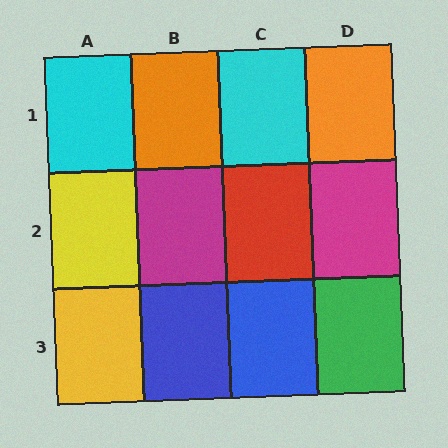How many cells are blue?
2 cells are blue.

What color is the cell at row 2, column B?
Magenta.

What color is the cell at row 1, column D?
Orange.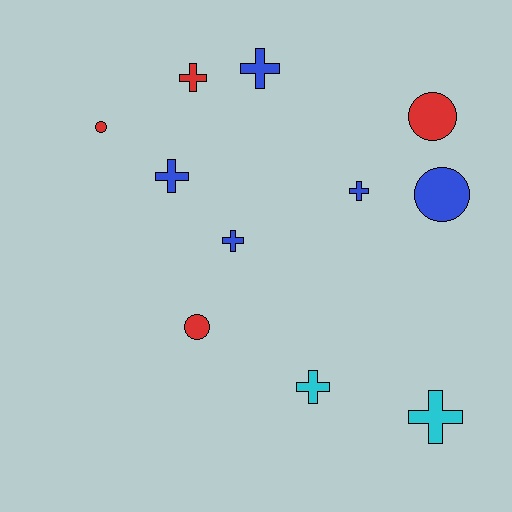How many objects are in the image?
There are 11 objects.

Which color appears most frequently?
Blue, with 5 objects.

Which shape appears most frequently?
Cross, with 7 objects.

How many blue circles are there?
There is 1 blue circle.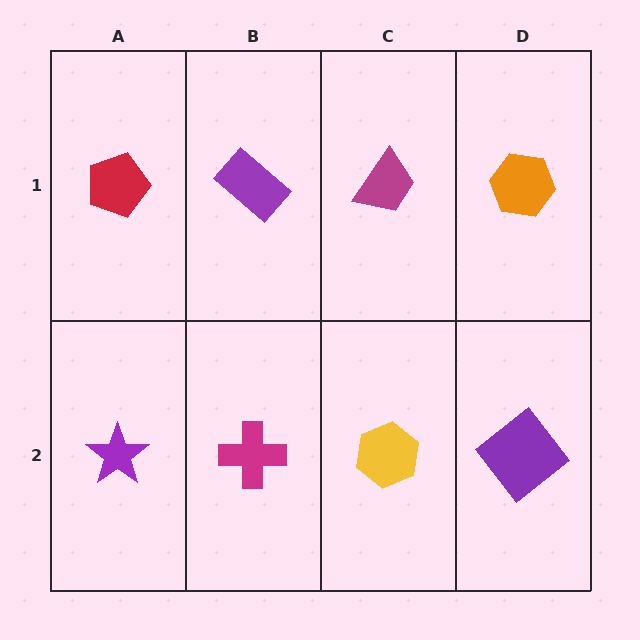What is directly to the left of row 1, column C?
A purple rectangle.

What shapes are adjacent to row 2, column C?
A magenta trapezoid (row 1, column C), a magenta cross (row 2, column B), a purple diamond (row 2, column D).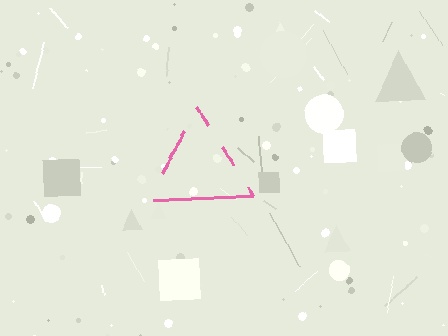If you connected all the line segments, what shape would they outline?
They would outline a triangle.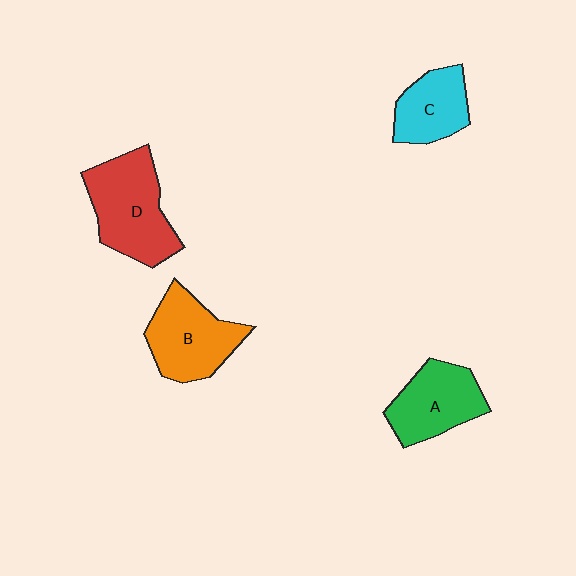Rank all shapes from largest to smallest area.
From largest to smallest: D (red), B (orange), A (green), C (cyan).